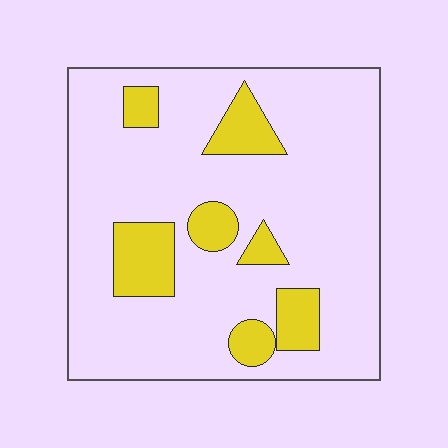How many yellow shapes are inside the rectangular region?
7.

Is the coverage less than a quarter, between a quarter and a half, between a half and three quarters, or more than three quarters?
Less than a quarter.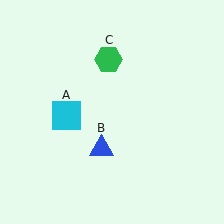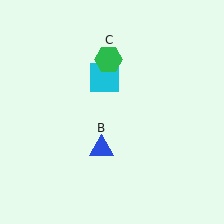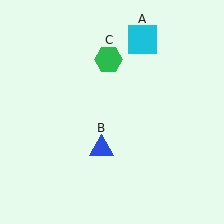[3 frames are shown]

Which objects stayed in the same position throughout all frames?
Blue triangle (object B) and green hexagon (object C) remained stationary.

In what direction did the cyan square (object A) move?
The cyan square (object A) moved up and to the right.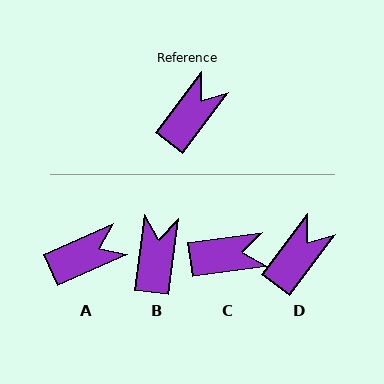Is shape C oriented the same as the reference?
No, it is off by about 45 degrees.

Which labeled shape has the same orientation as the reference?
D.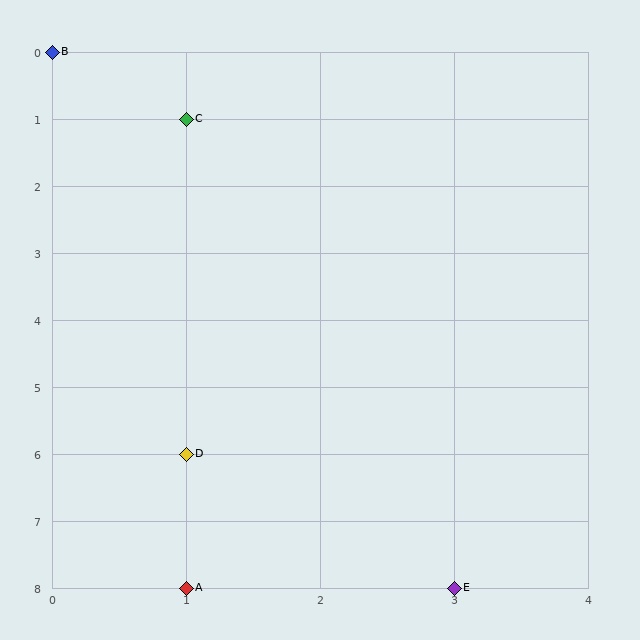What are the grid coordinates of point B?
Point B is at grid coordinates (0, 0).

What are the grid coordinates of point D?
Point D is at grid coordinates (1, 6).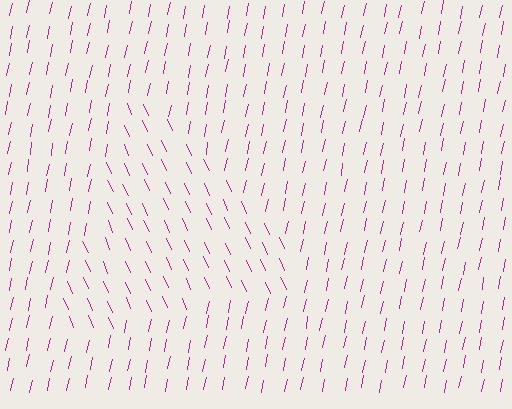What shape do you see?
I see a triangle.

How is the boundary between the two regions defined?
The boundary is defined purely by a change in line orientation (approximately 36 degrees difference). All lines are the same color and thickness.